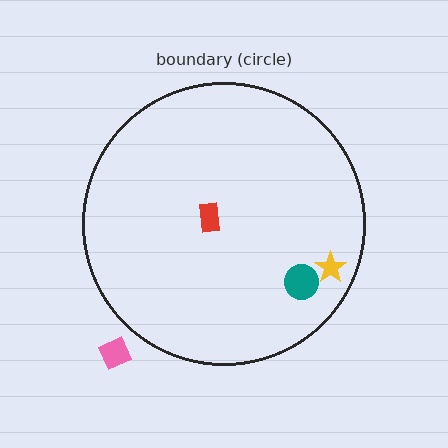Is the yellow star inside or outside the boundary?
Inside.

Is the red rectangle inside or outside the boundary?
Inside.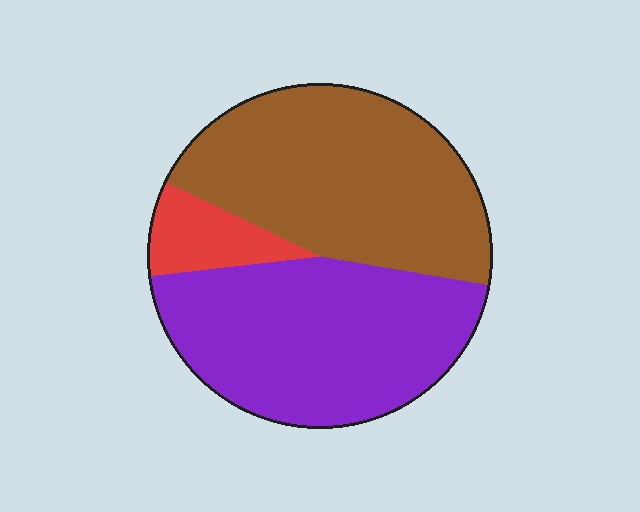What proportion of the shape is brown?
Brown takes up between a quarter and a half of the shape.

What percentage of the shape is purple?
Purple covers about 45% of the shape.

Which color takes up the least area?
Red, at roughly 10%.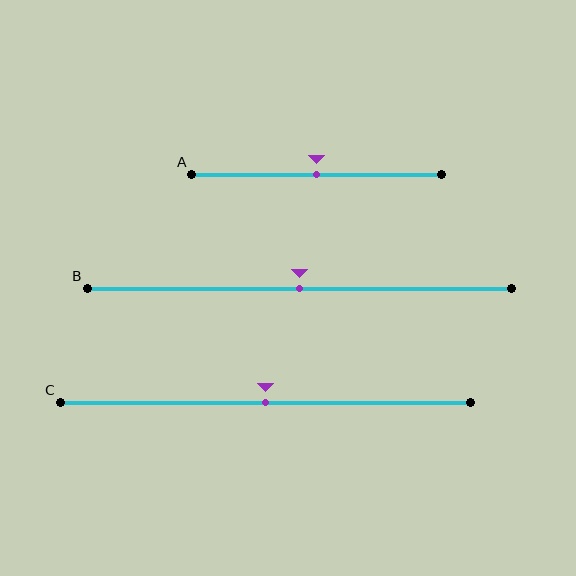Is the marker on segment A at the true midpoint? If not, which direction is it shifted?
Yes, the marker on segment A is at the true midpoint.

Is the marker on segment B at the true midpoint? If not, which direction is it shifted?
Yes, the marker on segment B is at the true midpoint.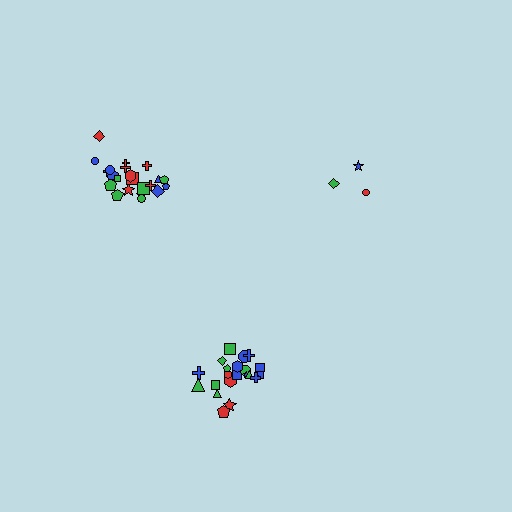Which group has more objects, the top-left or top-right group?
The top-left group.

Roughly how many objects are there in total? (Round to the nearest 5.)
Roughly 45 objects in total.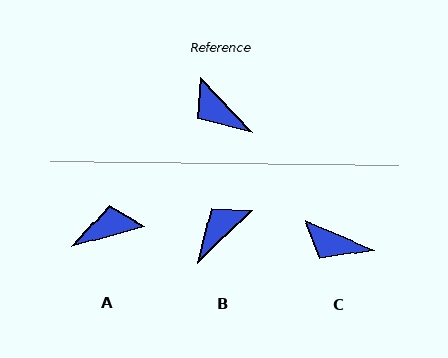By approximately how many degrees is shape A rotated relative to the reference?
Approximately 117 degrees clockwise.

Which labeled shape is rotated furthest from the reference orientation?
A, about 117 degrees away.